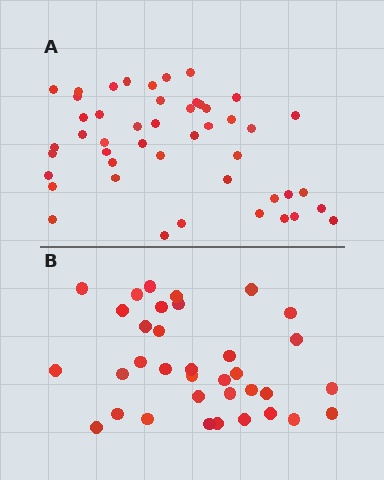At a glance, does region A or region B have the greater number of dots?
Region A (the top region) has more dots.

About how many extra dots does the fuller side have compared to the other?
Region A has roughly 12 or so more dots than region B.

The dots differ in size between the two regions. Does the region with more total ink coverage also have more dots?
No. Region B has more total ink coverage because its dots are larger, but region A actually contains more individual dots. Total area can be misleading — the number of items is what matters here.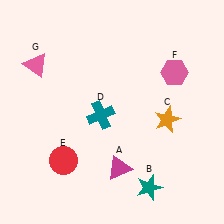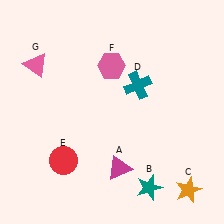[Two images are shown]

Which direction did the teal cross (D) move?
The teal cross (D) moved right.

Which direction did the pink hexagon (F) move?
The pink hexagon (F) moved left.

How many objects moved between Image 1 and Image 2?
3 objects moved between the two images.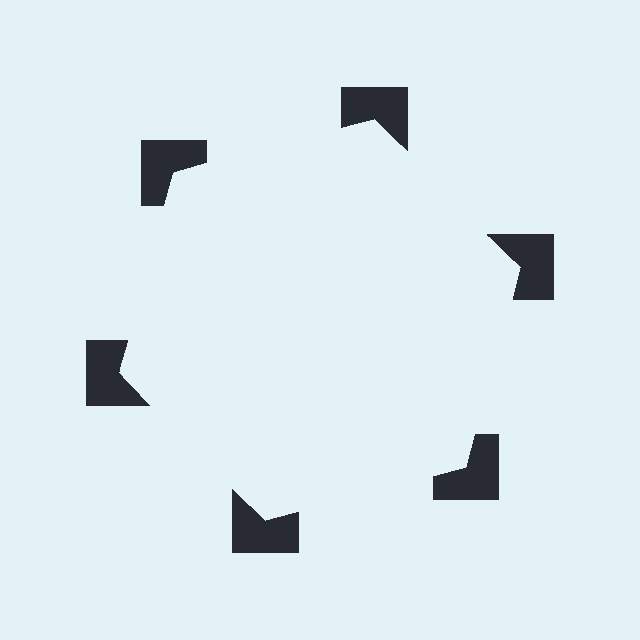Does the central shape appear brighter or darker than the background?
It typically appears slightly brighter than the background, even though no actual brightness change is drawn.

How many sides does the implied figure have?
6 sides.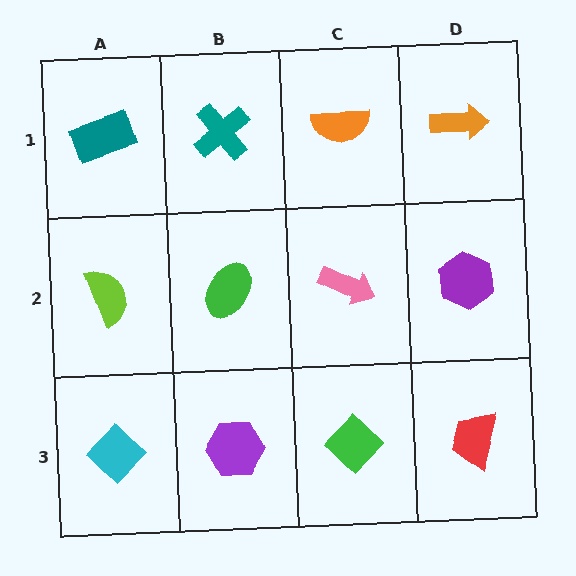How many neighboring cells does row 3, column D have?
2.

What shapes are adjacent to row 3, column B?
A green ellipse (row 2, column B), a cyan diamond (row 3, column A), a green diamond (row 3, column C).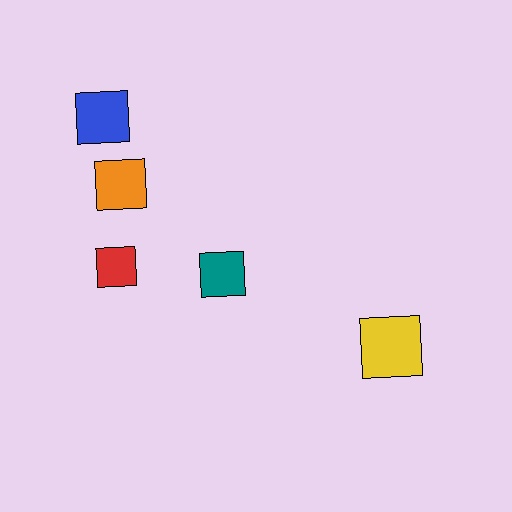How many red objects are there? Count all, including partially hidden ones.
There is 1 red object.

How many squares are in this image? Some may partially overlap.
There are 5 squares.